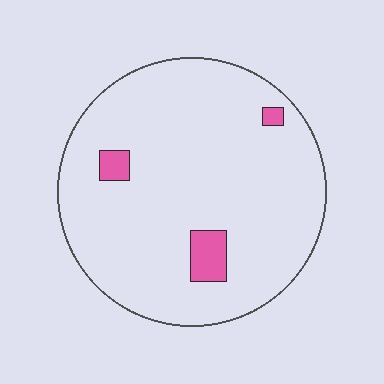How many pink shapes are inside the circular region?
3.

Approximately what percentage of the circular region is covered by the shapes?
Approximately 5%.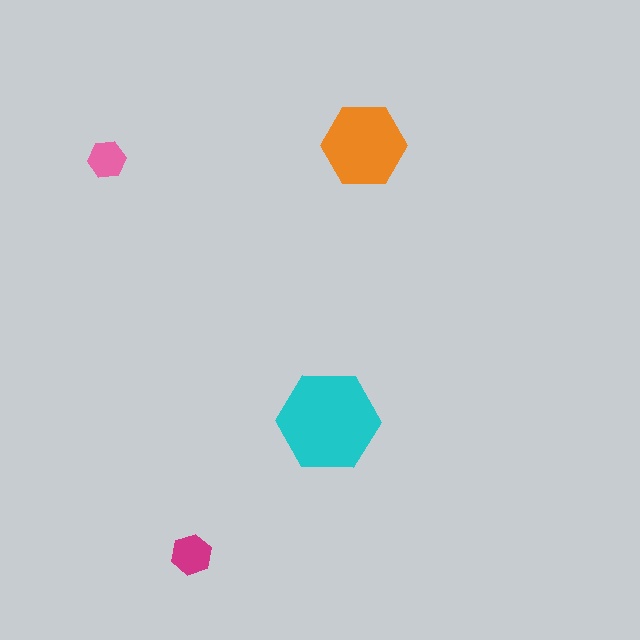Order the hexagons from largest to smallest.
the cyan one, the orange one, the magenta one, the pink one.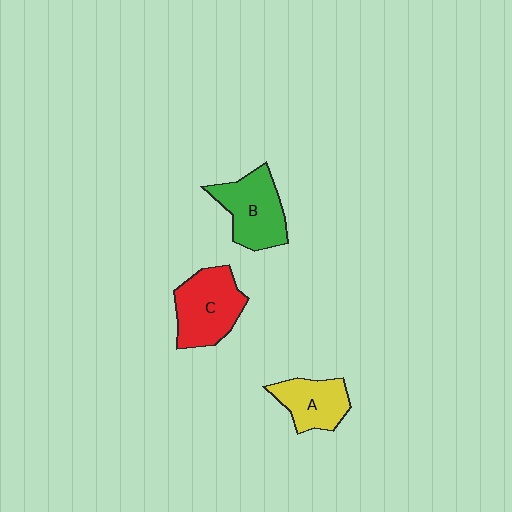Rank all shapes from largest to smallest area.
From largest to smallest: C (red), B (green), A (yellow).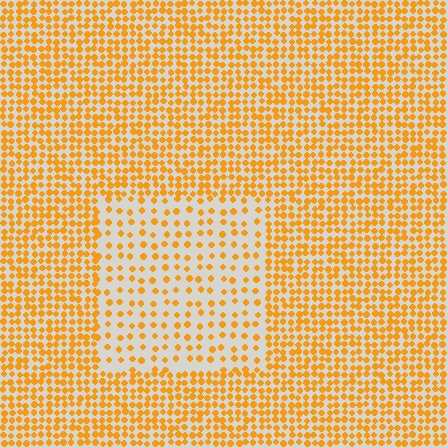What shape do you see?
I see a rectangle.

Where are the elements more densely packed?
The elements are more densely packed outside the rectangle boundary.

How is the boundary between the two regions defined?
The boundary is defined by a change in element density (approximately 2.3x ratio). All elements are the same color, size, and shape.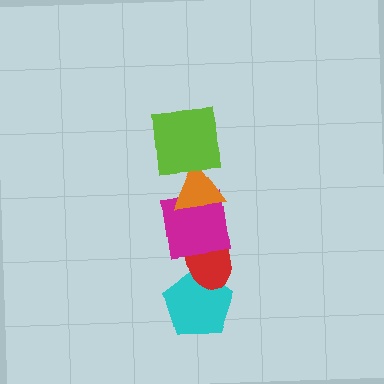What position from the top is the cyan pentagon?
The cyan pentagon is 5th from the top.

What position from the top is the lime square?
The lime square is 1st from the top.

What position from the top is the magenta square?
The magenta square is 3rd from the top.